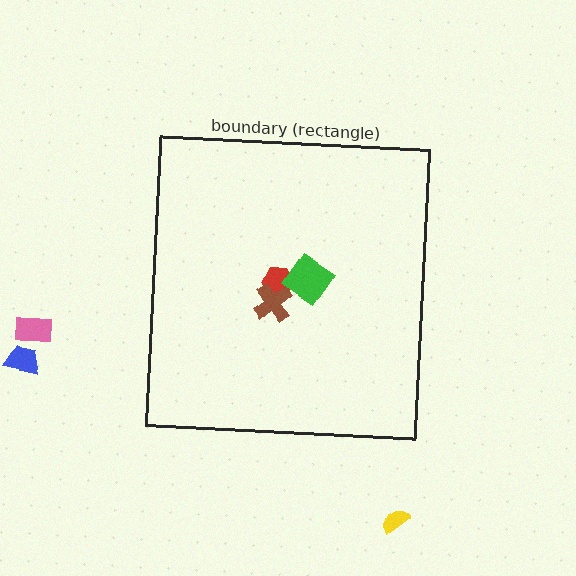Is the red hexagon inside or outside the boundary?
Inside.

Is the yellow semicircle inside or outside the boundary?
Outside.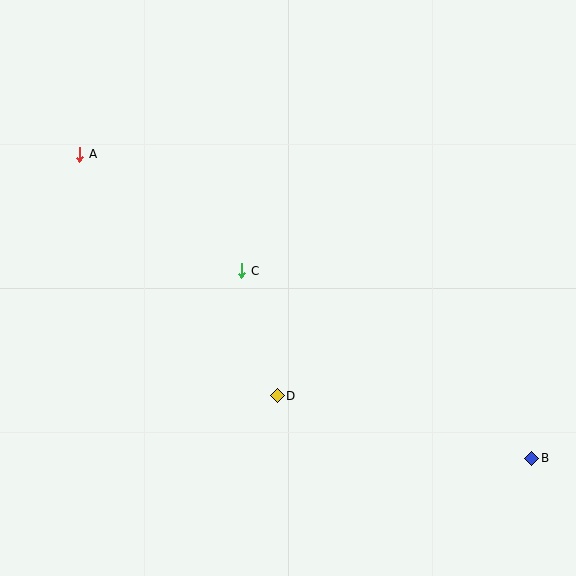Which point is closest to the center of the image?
Point C at (242, 271) is closest to the center.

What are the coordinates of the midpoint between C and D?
The midpoint between C and D is at (259, 333).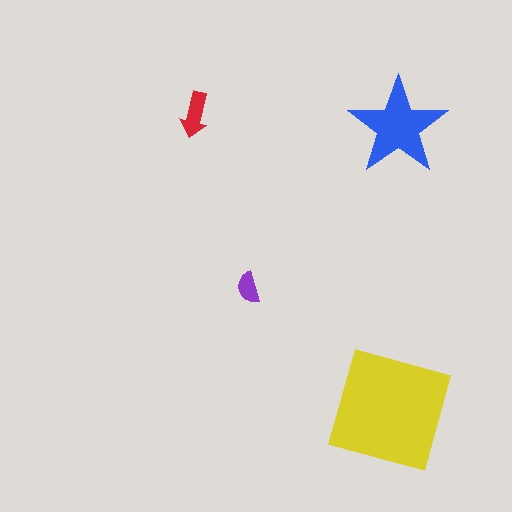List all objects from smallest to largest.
The purple semicircle, the red arrow, the blue star, the yellow square.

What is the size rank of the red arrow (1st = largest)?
3rd.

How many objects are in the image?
There are 4 objects in the image.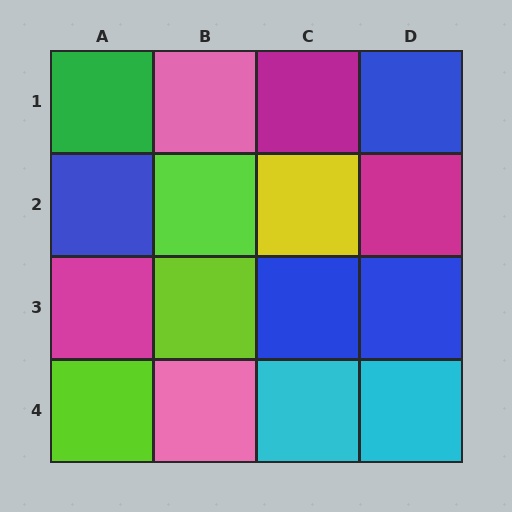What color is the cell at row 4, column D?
Cyan.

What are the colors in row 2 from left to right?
Blue, lime, yellow, magenta.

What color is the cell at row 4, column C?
Cyan.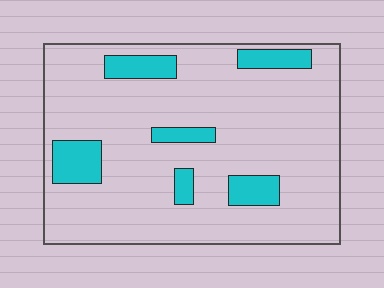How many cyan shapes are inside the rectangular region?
6.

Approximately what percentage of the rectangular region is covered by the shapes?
Approximately 15%.